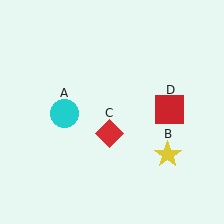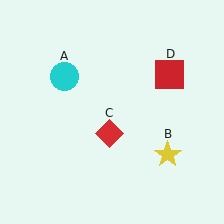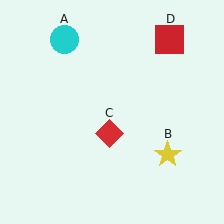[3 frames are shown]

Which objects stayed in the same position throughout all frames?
Yellow star (object B) and red diamond (object C) remained stationary.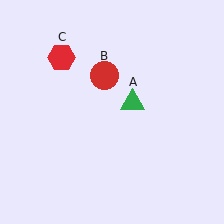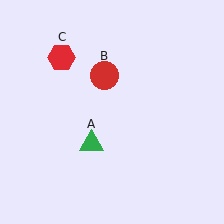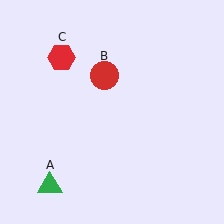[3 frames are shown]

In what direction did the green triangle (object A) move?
The green triangle (object A) moved down and to the left.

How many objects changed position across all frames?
1 object changed position: green triangle (object A).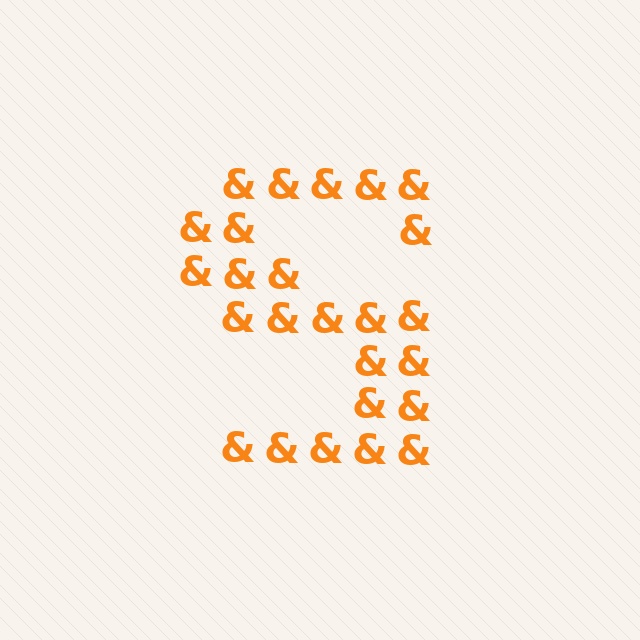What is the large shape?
The large shape is the letter S.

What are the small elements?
The small elements are ampersands.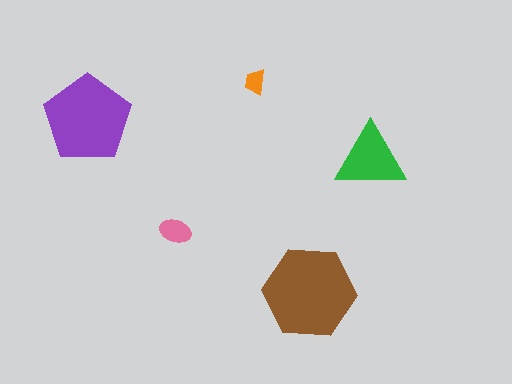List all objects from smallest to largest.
The orange trapezoid, the pink ellipse, the green triangle, the purple pentagon, the brown hexagon.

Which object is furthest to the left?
The purple pentagon is leftmost.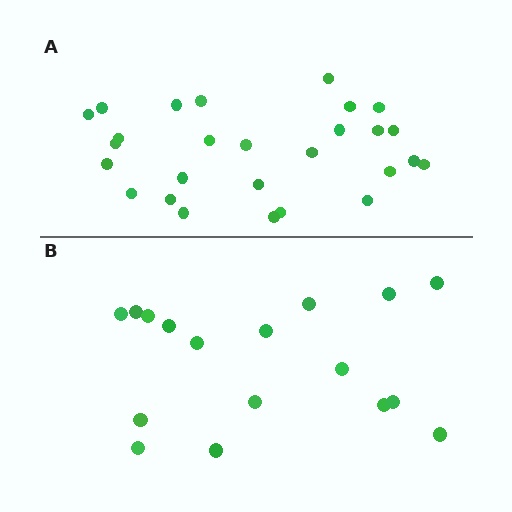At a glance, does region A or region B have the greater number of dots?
Region A (the top region) has more dots.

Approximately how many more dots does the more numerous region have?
Region A has roughly 10 or so more dots than region B.